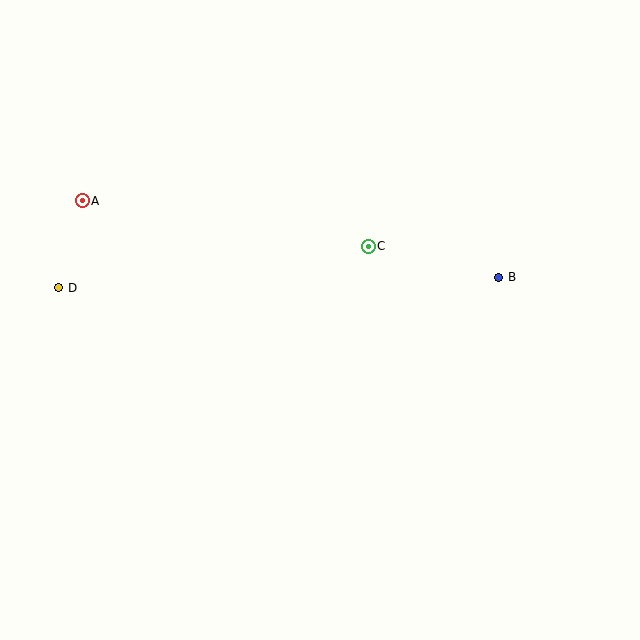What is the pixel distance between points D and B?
The distance between D and B is 440 pixels.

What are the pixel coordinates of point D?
Point D is at (59, 288).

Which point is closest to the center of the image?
Point C at (368, 246) is closest to the center.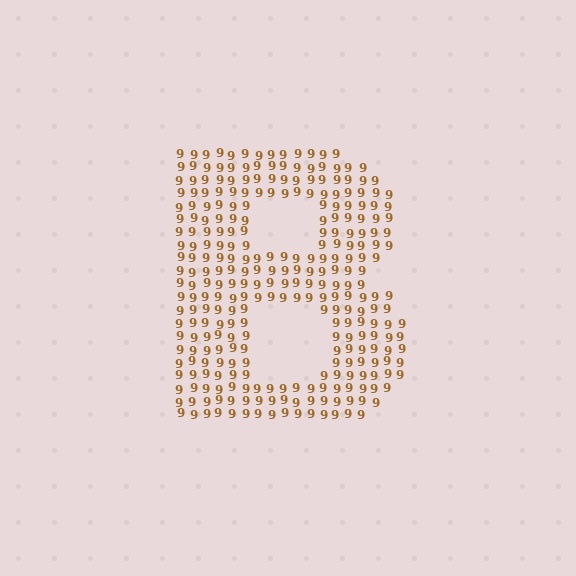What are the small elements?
The small elements are digit 9's.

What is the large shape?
The large shape is the letter B.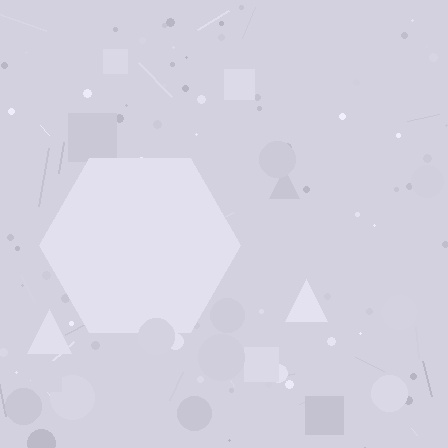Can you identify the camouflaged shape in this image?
The camouflaged shape is a hexagon.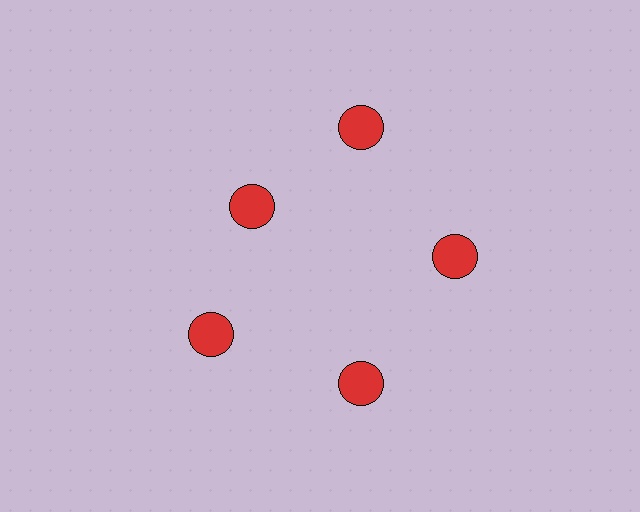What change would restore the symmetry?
The symmetry would be restored by moving it outward, back onto the ring so that all 5 circles sit at equal angles and equal distance from the center.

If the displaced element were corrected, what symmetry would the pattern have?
It would have 5-fold rotational symmetry — the pattern would map onto itself every 72 degrees.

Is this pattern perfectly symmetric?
No. The 5 red circles are arranged in a ring, but one element near the 10 o'clock position is pulled inward toward the center, breaking the 5-fold rotational symmetry.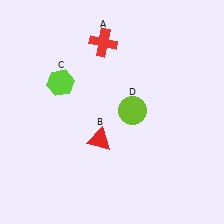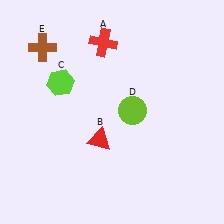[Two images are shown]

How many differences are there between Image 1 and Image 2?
There is 1 difference between the two images.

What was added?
A brown cross (E) was added in Image 2.